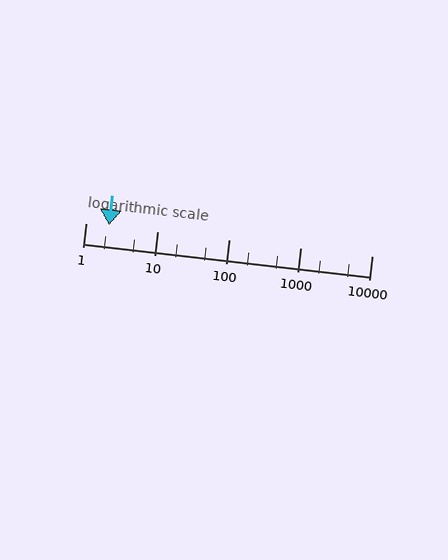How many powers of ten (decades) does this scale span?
The scale spans 4 decades, from 1 to 10000.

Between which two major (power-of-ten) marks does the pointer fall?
The pointer is between 1 and 10.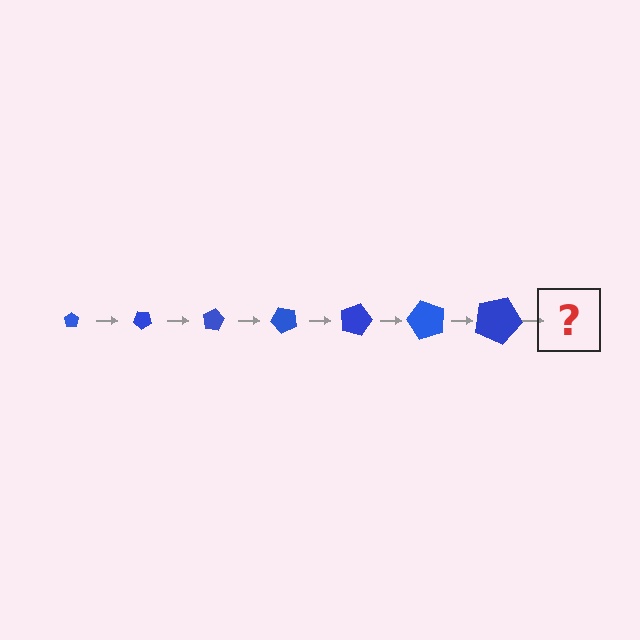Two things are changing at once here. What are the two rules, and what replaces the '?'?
The two rules are that the pentagon grows larger each step and it rotates 40 degrees each step. The '?' should be a pentagon, larger than the previous one and rotated 280 degrees from the start.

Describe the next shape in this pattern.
It should be a pentagon, larger than the previous one and rotated 280 degrees from the start.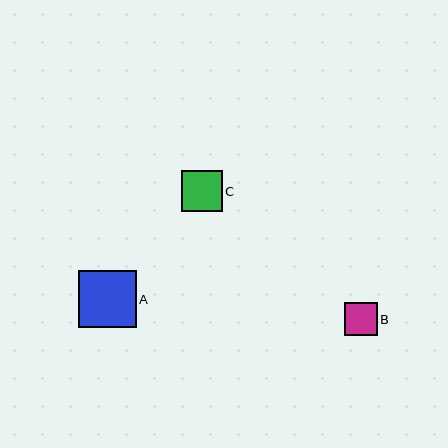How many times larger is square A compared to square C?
Square A is approximately 1.4 times the size of square C.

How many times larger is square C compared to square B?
Square C is approximately 1.3 times the size of square B.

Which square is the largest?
Square A is the largest with a size of approximately 57 pixels.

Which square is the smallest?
Square B is the smallest with a size of approximately 33 pixels.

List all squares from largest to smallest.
From largest to smallest: A, C, B.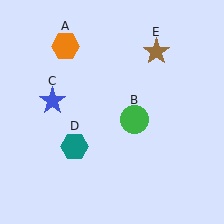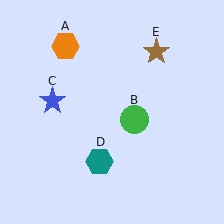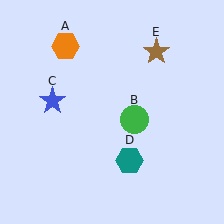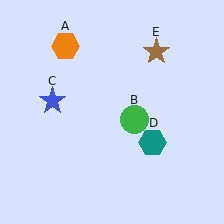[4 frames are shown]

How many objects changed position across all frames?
1 object changed position: teal hexagon (object D).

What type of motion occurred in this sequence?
The teal hexagon (object D) rotated counterclockwise around the center of the scene.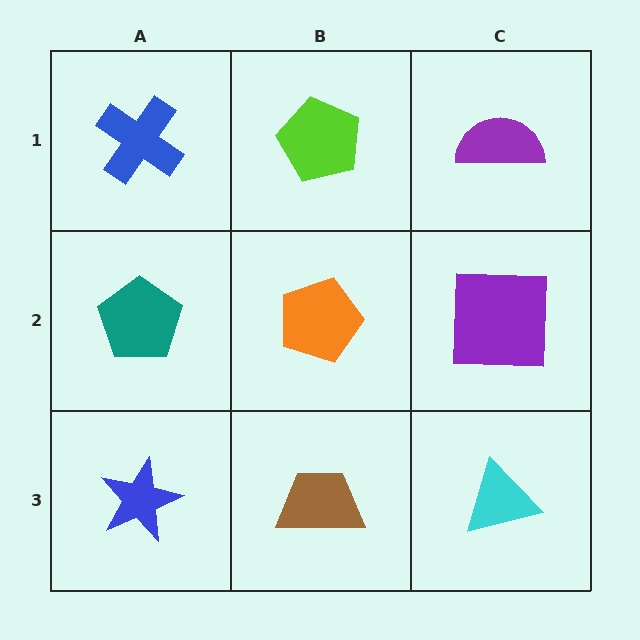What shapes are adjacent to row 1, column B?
An orange pentagon (row 2, column B), a blue cross (row 1, column A), a purple semicircle (row 1, column C).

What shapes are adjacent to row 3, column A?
A teal pentagon (row 2, column A), a brown trapezoid (row 3, column B).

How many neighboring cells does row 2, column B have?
4.